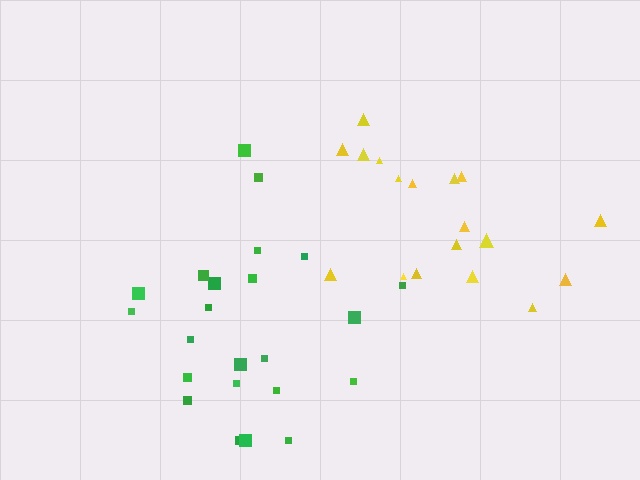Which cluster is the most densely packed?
Green.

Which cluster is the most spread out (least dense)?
Yellow.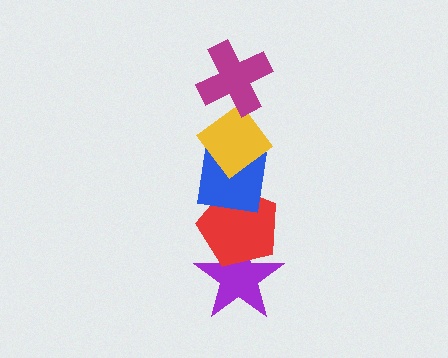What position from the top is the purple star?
The purple star is 5th from the top.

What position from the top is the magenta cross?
The magenta cross is 1st from the top.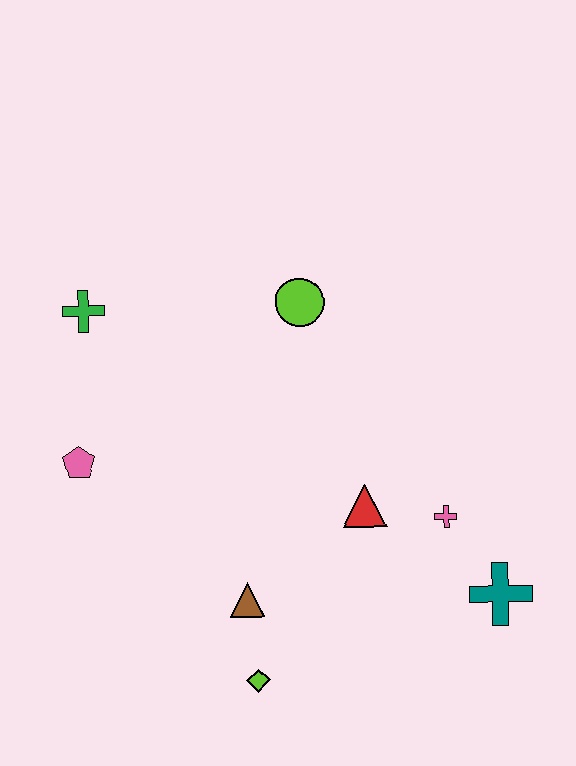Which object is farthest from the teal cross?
The green cross is farthest from the teal cross.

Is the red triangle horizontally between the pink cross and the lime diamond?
Yes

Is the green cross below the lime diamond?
No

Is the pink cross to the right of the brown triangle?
Yes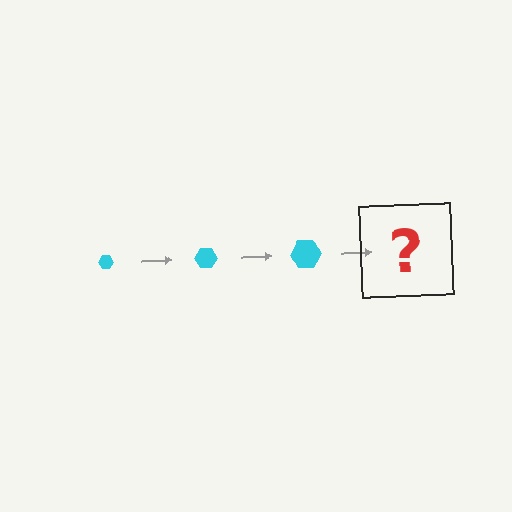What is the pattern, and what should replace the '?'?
The pattern is that the hexagon gets progressively larger each step. The '?' should be a cyan hexagon, larger than the previous one.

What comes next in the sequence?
The next element should be a cyan hexagon, larger than the previous one.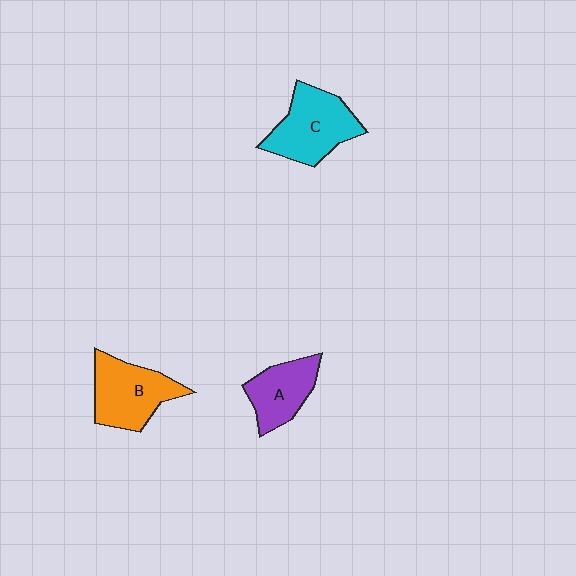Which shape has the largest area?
Shape C (cyan).